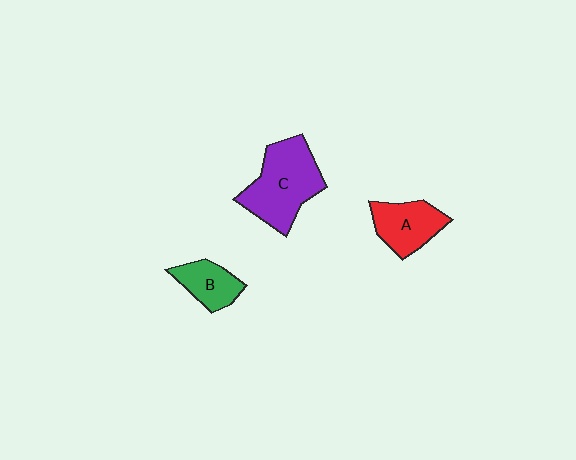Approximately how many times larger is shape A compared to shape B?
Approximately 1.3 times.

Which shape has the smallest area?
Shape B (green).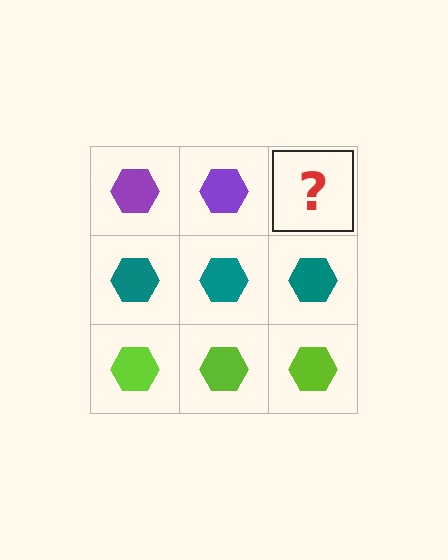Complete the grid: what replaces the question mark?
The question mark should be replaced with a purple hexagon.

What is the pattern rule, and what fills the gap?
The rule is that each row has a consistent color. The gap should be filled with a purple hexagon.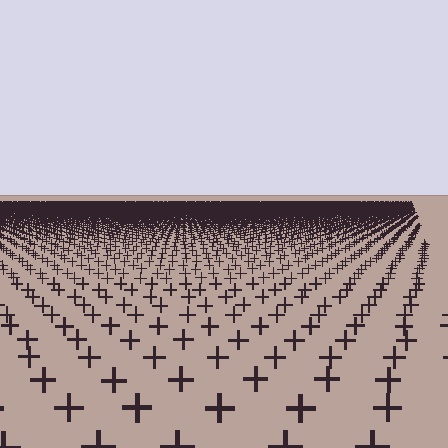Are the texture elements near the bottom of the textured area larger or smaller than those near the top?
Larger. Near the bottom, elements are closer to the viewer and appear at a bigger on-screen size.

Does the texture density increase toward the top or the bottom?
Density increases toward the top.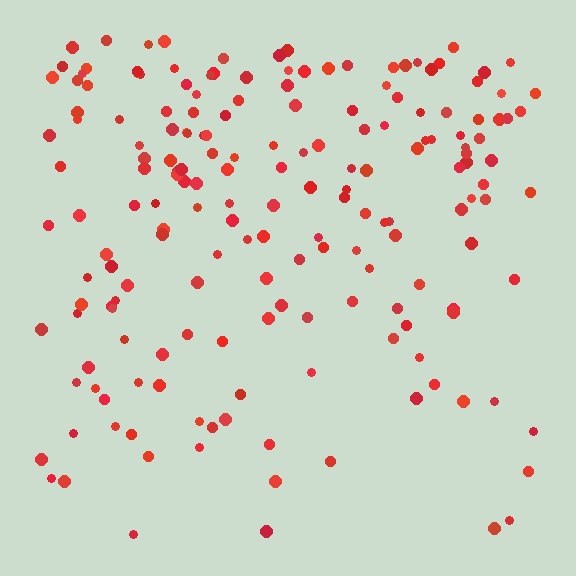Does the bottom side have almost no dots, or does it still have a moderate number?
Still a moderate number, just noticeably fewer than the top.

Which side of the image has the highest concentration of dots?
The top.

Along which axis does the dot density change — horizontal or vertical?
Vertical.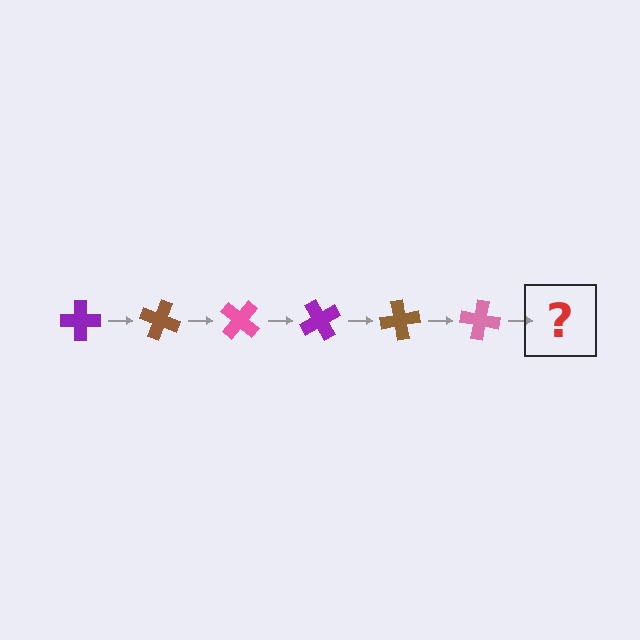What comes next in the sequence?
The next element should be a purple cross, rotated 120 degrees from the start.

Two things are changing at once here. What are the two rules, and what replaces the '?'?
The two rules are that it rotates 20 degrees each step and the color cycles through purple, brown, and pink. The '?' should be a purple cross, rotated 120 degrees from the start.